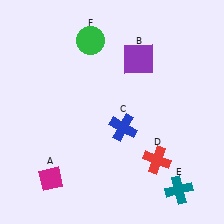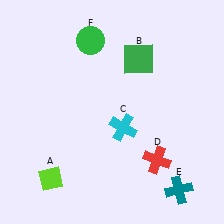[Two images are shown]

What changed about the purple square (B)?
In Image 1, B is purple. In Image 2, it changed to green.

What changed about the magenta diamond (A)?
In Image 1, A is magenta. In Image 2, it changed to lime.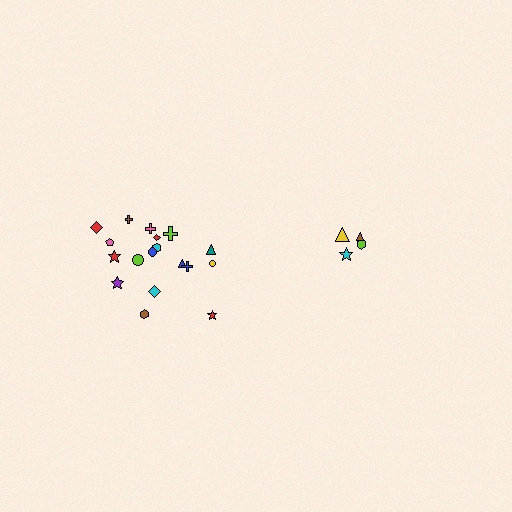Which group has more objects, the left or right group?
The left group.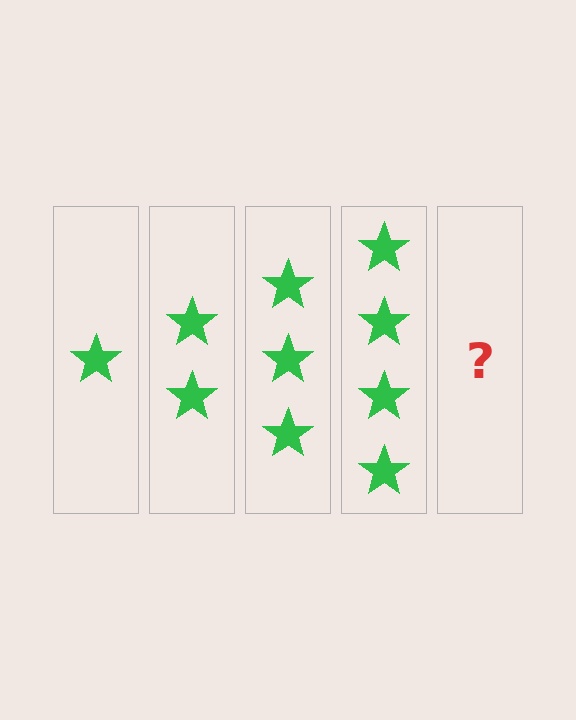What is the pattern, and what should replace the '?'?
The pattern is that each step adds one more star. The '?' should be 5 stars.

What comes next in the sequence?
The next element should be 5 stars.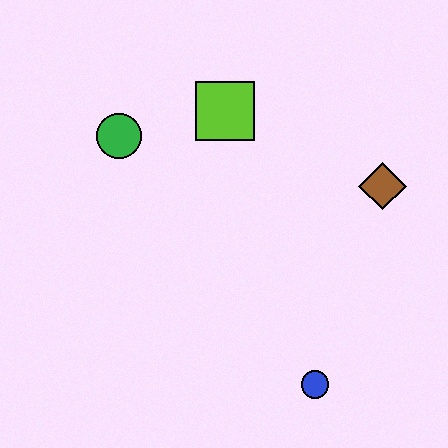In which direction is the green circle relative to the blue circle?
The green circle is above the blue circle.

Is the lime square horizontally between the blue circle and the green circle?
Yes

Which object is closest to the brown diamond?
The lime square is closest to the brown diamond.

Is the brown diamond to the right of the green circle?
Yes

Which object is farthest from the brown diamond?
The green circle is farthest from the brown diamond.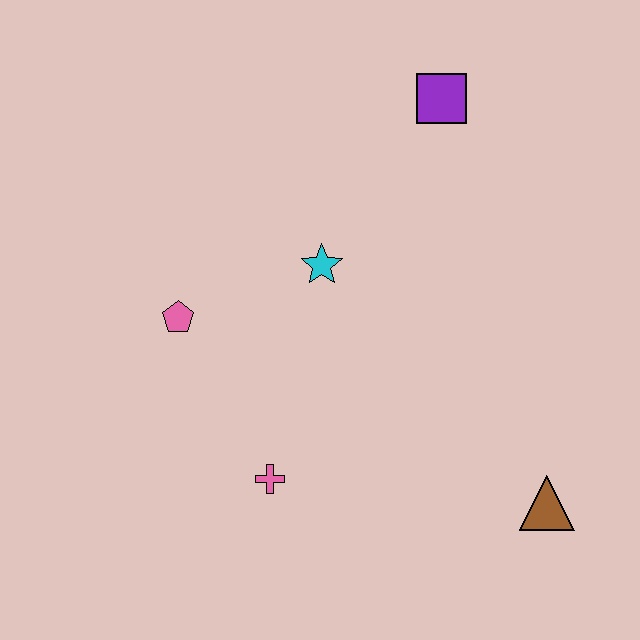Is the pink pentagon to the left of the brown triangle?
Yes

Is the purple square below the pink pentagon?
No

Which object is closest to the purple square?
The cyan star is closest to the purple square.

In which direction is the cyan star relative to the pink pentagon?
The cyan star is to the right of the pink pentagon.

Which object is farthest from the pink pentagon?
The brown triangle is farthest from the pink pentagon.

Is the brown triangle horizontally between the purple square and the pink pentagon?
No